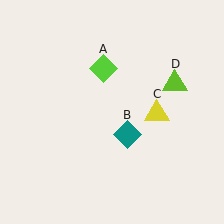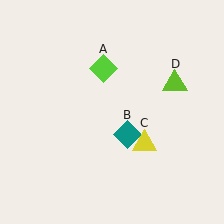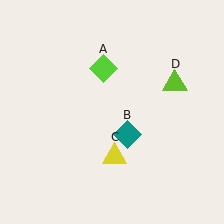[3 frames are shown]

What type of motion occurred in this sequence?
The yellow triangle (object C) rotated clockwise around the center of the scene.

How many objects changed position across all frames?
1 object changed position: yellow triangle (object C).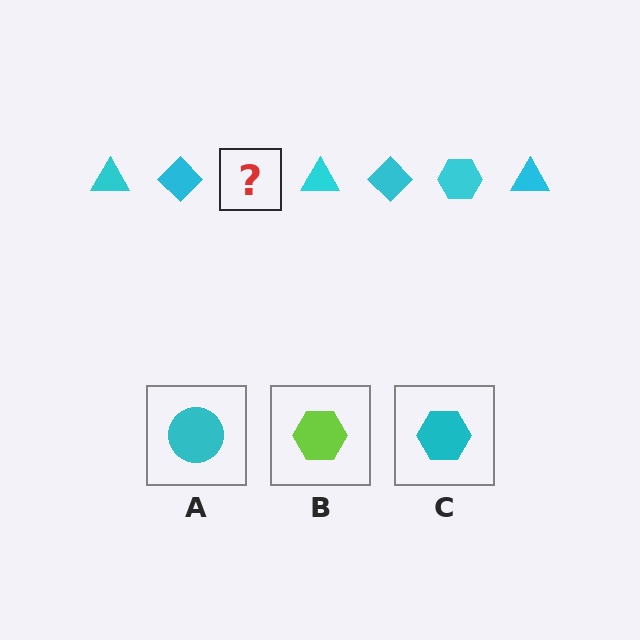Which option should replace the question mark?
Option C.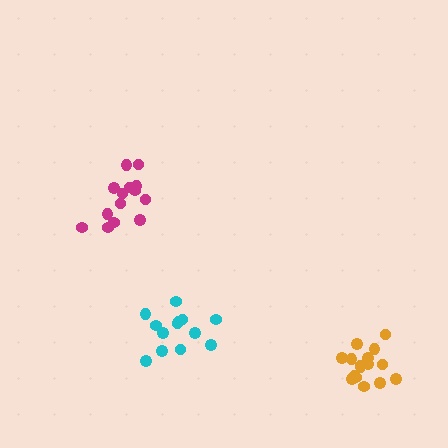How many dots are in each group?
Group 1: 13 dots, Group 2: 16 dots, Group 3: 14 dots (43 total).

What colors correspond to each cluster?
The clusters are colored: cyan, orange, magenta.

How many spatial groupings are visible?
There are 3 spatial groupings.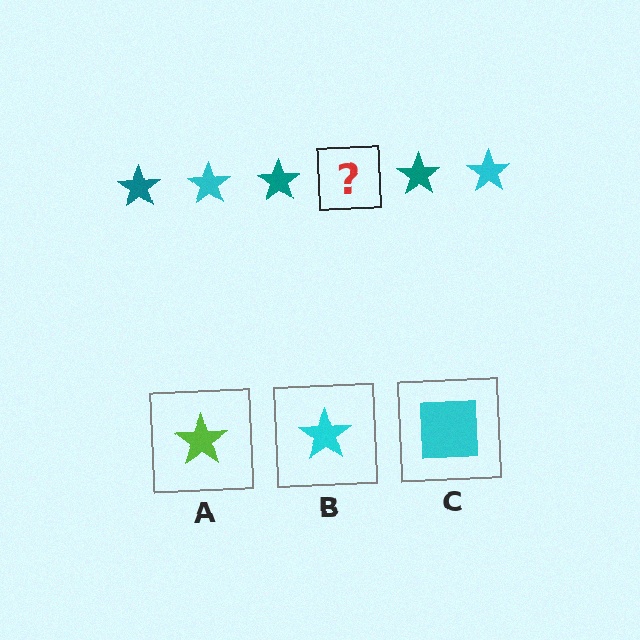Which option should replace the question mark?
Option B.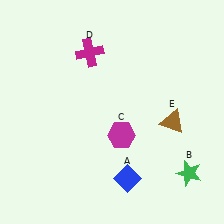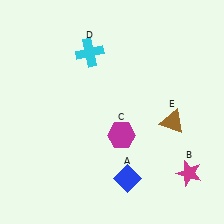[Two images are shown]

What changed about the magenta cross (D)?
In Image 1, D is magenta. In Image 2, it changed to cyan.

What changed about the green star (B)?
In Image 1, B is green. In Image 2, it changed to magenta.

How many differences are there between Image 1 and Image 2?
There are 2 differences between the two images.